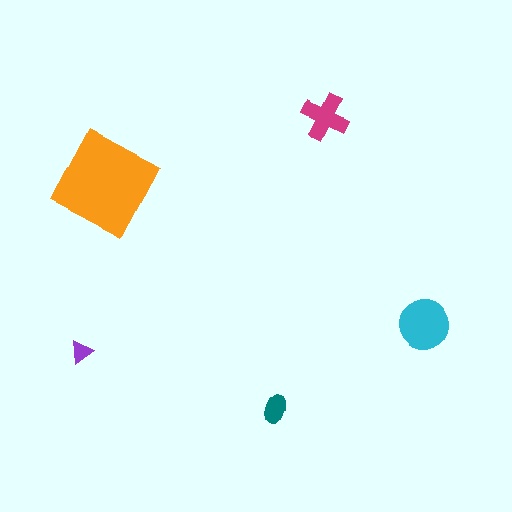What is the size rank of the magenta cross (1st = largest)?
3rd.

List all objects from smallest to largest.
The purple triangle, the teal ellipse, the magenta cross, the cyan circle, the orange diamond.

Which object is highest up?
The magenta cross is topmost.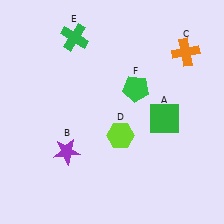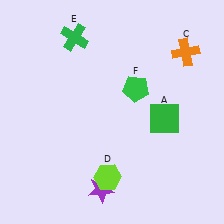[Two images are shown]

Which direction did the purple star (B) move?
The purple star (B) moved down.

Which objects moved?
The objects that moved are: the purple star (B), the lime hexagon (D).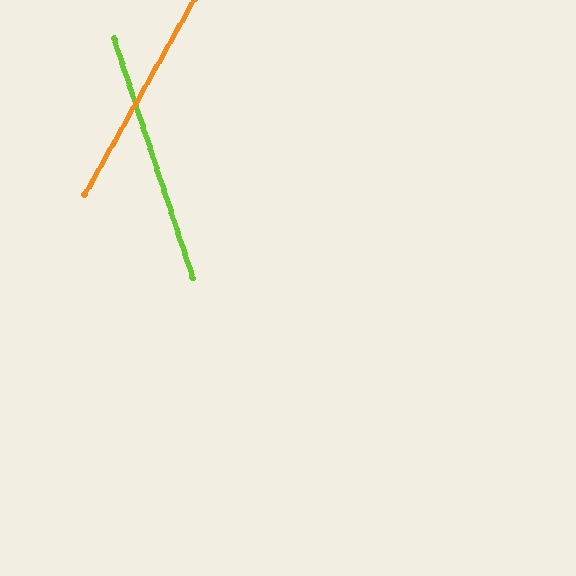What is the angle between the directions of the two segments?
Approximately 48 degrees.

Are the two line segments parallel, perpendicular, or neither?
Neither parallel nor perpendicular — they differ by about 48°.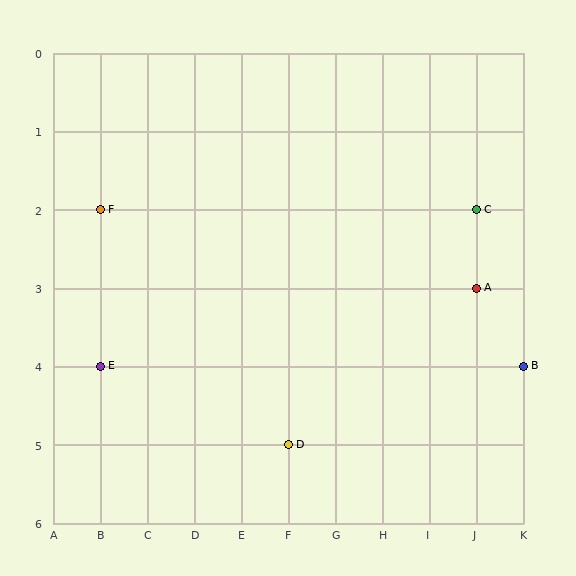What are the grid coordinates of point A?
Point A is at grid coordinates (J, 3).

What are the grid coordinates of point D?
Point D is at grid coordinates (F, 5).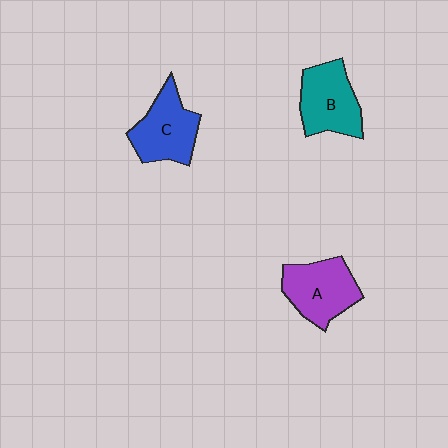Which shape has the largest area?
Shape A (purple).